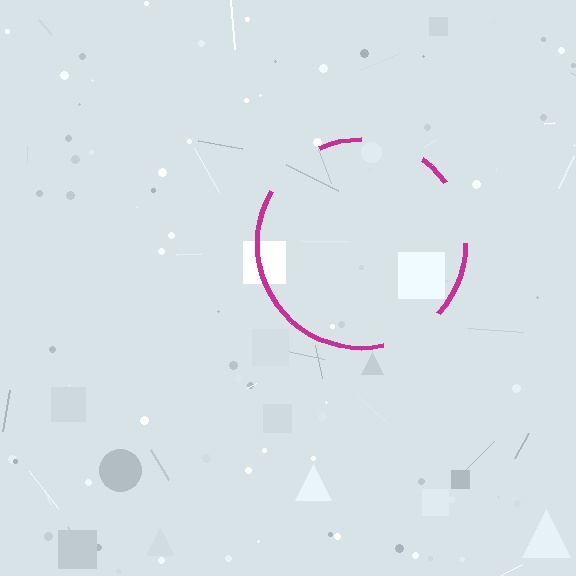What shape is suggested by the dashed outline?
The dashed outline suggests a circle.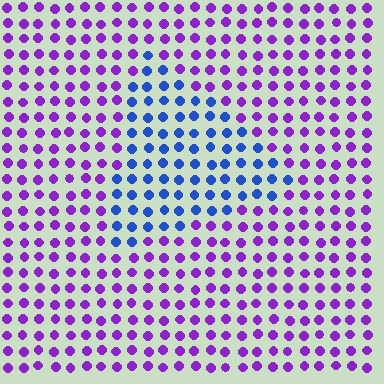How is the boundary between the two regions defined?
The boundary is defined purely by a slight shift in hue (about 55 degrees). Spacing, size, and orientation are identical on both sides.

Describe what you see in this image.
The image is filled with small purple elements in a uniform arrangement. A triangle-shaped region is visible where the elements are tinted to a slightly different hue, forming a subtle color boundary.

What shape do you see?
I see a triangle.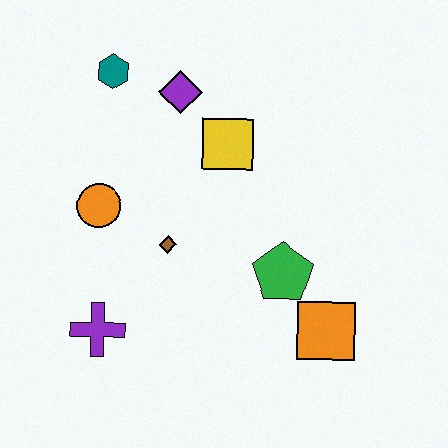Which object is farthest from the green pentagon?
The teal hexagon is farthest from the green pentagon.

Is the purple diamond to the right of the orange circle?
Yes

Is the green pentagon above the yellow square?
No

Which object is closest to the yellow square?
The purple diamond is closest to the yellow square.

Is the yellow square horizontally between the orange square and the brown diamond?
Yes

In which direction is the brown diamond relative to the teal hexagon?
The brown diamond is below the teal hexagon.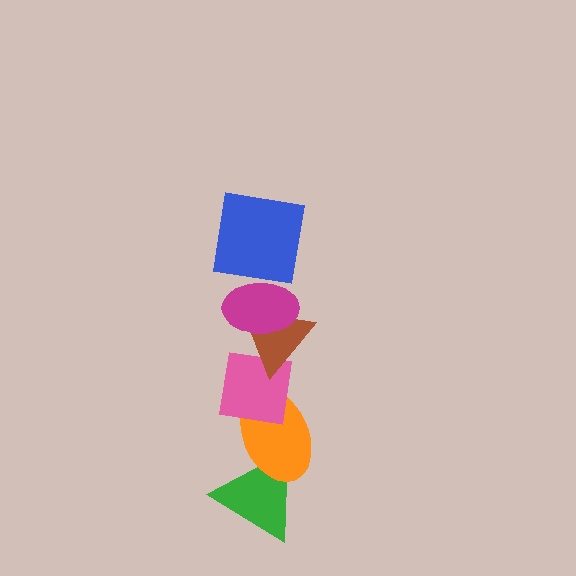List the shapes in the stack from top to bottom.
From top to bottom: the blue square, the magenta ellipse, the brown triangle, the pink square, the orange ellipse, the green triangle.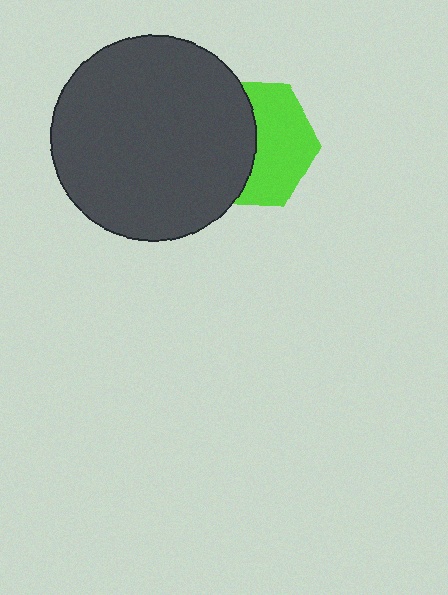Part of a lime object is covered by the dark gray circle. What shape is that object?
It is a hexagon.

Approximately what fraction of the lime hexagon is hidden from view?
Roughly 50% of the lime hexagon is hidden behind the dark gray circle.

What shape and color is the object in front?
The object in front is a dark gray circle.